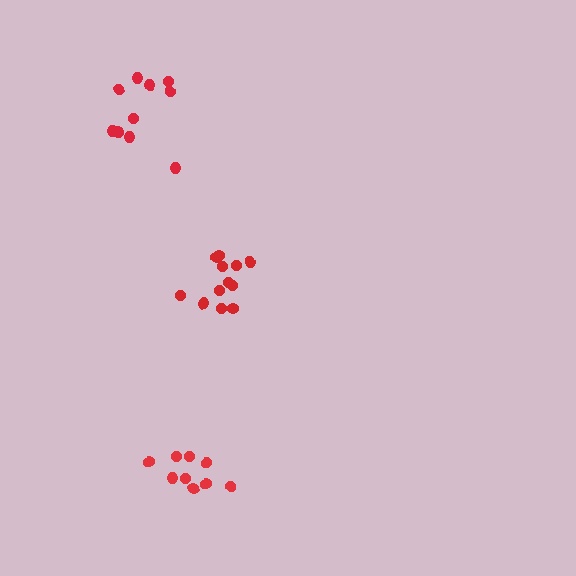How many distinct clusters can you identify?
There are 3 distinct clusters.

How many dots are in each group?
Group 1: 12 dots, Group 2: 11 dots, Group 3: 9 dots (32 total).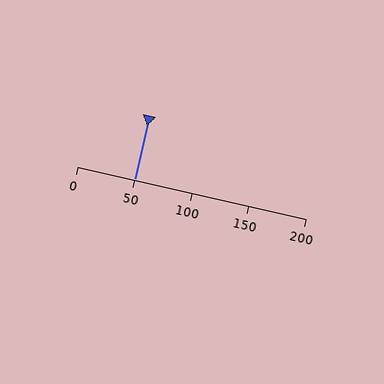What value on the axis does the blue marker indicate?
The marker indicates approximately 50.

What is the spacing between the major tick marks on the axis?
The major ticks are spaced 50 apart.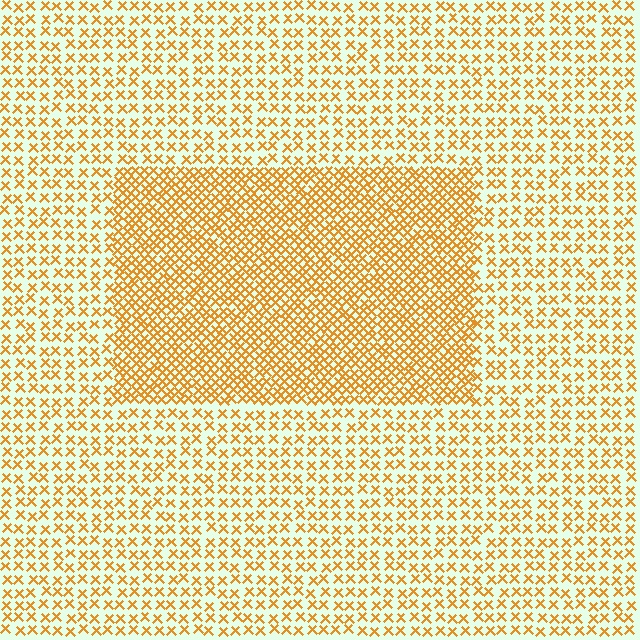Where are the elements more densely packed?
The elements are more densely packed inside the rectangle boundary.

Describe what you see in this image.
The image contains small orange elements arranged at two different densities. A rectangle-shaped region is visible where the elements are more densely packed than the surrounding area.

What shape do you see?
I see a rectangle.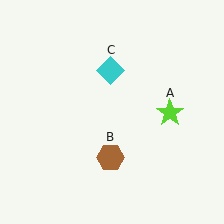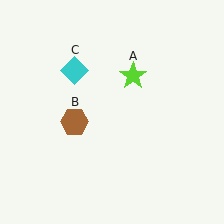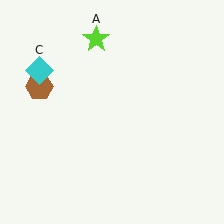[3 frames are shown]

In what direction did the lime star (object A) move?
The lime star (object A) moved up and to the left.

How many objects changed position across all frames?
3 objects changed position: lime star (object A), brown hexagon (object B), cyan diamond (object C).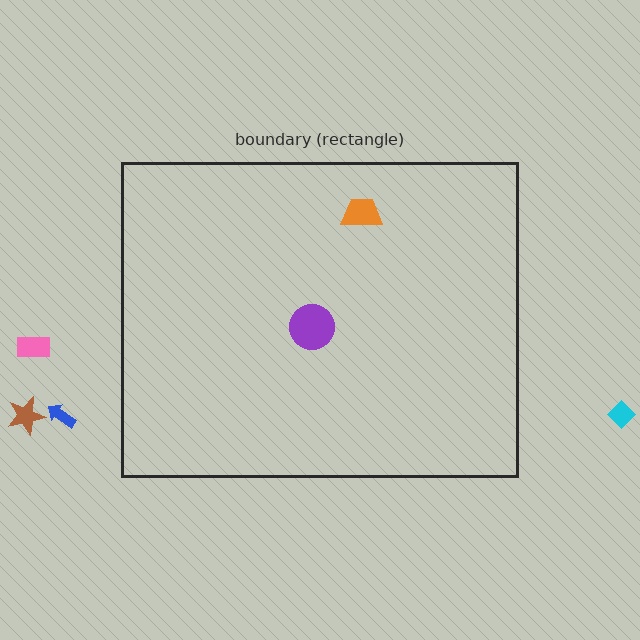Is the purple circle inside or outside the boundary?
Inside.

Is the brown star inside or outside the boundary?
Outside.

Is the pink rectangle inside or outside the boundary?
Outside.